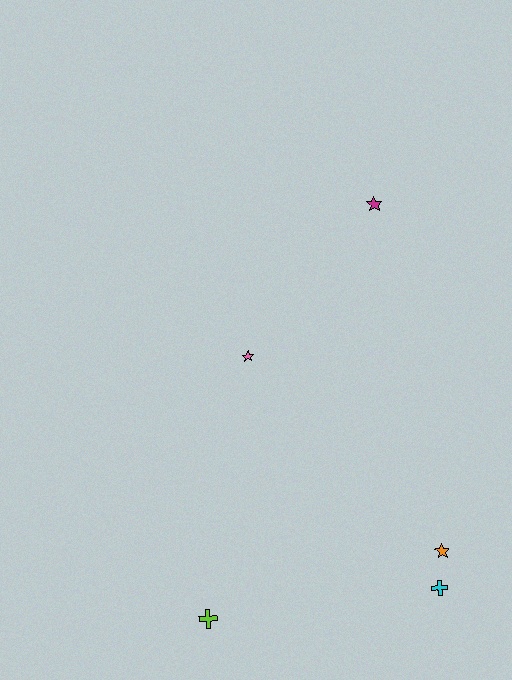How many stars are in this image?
There are 3 stars.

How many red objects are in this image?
There are no red objects.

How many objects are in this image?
There are 5 objects.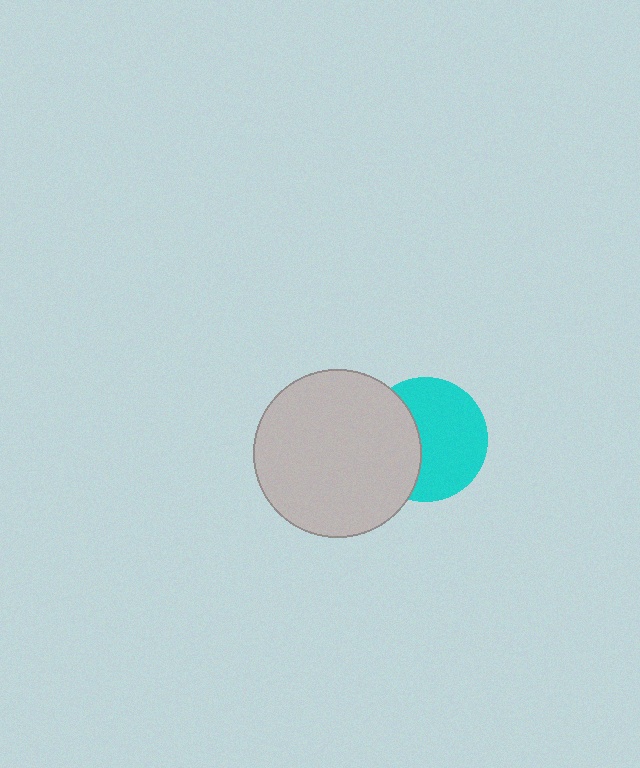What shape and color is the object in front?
The object in front is a light gray circle.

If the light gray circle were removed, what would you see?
You would see the complete cyan circle.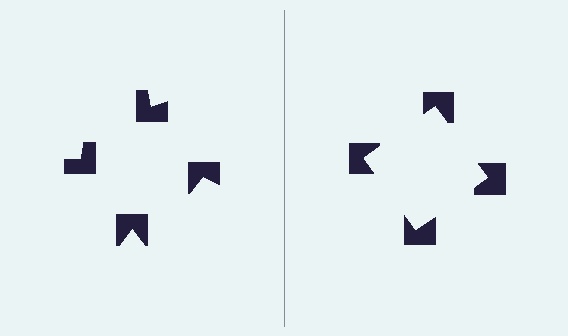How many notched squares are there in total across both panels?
8 — 4 on each side.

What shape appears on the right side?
An illusory square.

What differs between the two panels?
The notched squares are positioned identically on both sides; only the wedge orientations differ. On the right they align to a square; on the left they are misaligned.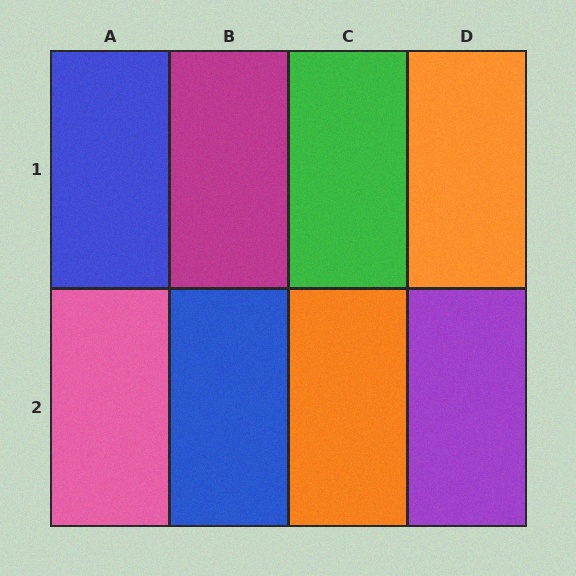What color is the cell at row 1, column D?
Orange.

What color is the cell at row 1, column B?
Magenta.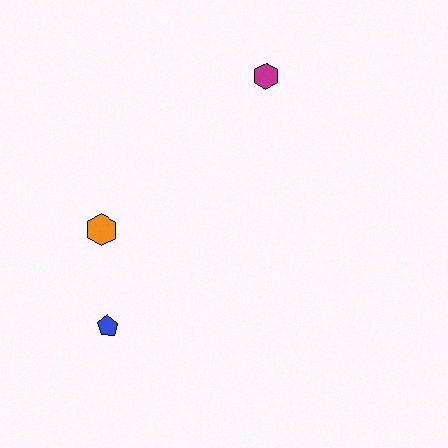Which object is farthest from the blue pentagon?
The magenta hexagon is farthest from the blue pentagon.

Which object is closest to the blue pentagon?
The orange hexagon is closest to the blue pentagon.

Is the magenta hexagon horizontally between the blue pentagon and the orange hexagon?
No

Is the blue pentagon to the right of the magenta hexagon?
No